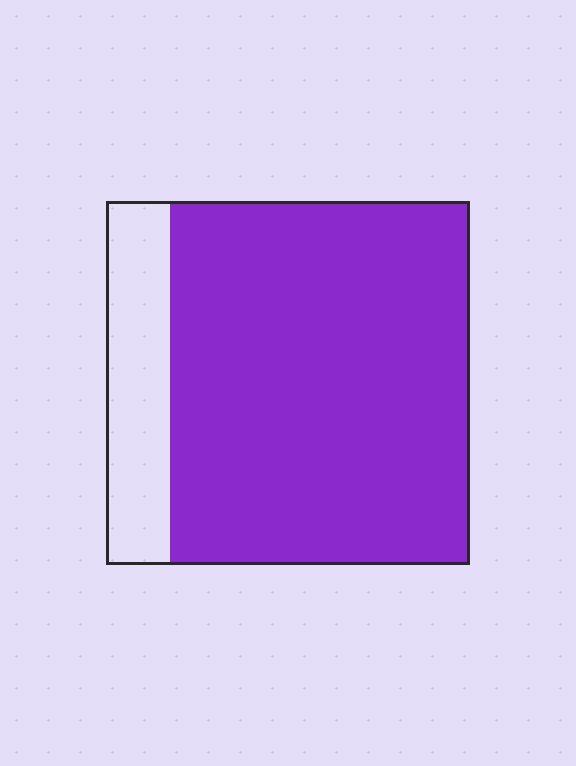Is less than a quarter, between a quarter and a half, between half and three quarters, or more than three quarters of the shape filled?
More than three quarters.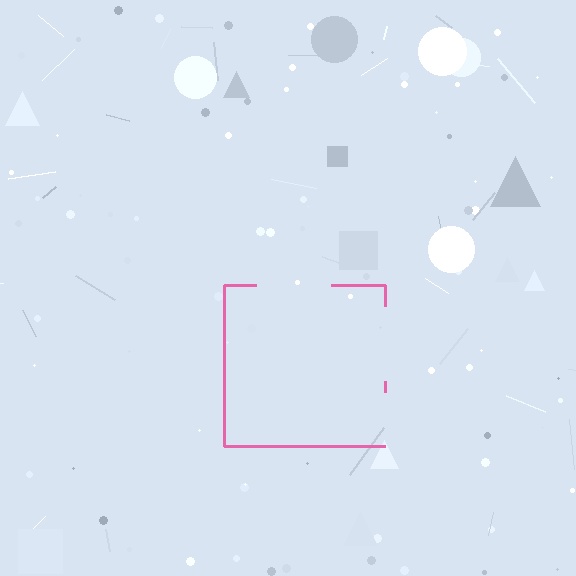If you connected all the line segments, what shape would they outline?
They would outline a square.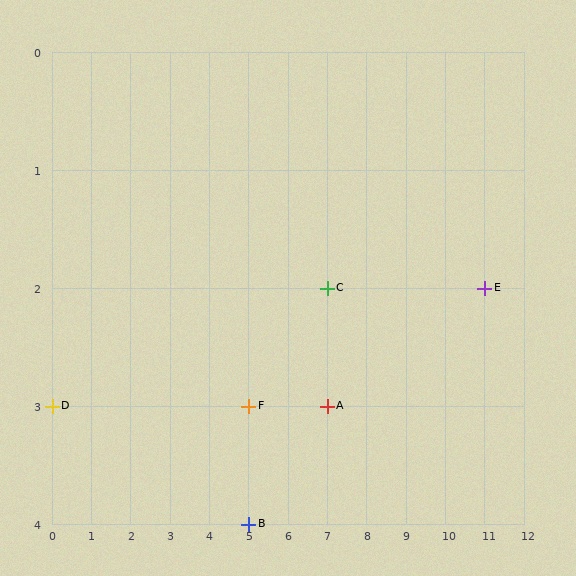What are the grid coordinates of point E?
Point E is at grid coordinates (11, 2).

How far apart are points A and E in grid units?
Points A and E are 4 columns and 1 row apart (about 4.1 grid units diagonally).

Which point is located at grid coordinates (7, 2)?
Point C is at (7, 2).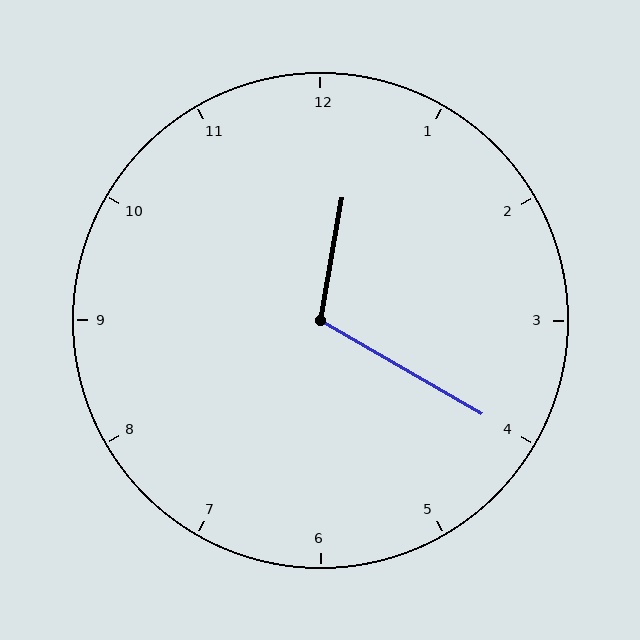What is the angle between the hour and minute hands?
Approximately 110 degrees.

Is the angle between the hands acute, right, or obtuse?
It is obtuse.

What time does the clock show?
12:20.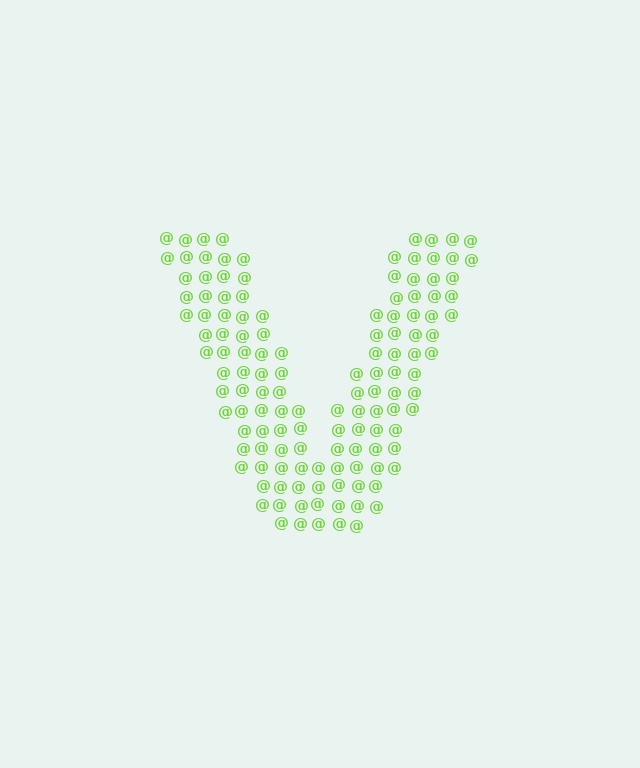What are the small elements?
The small elements are at signs.